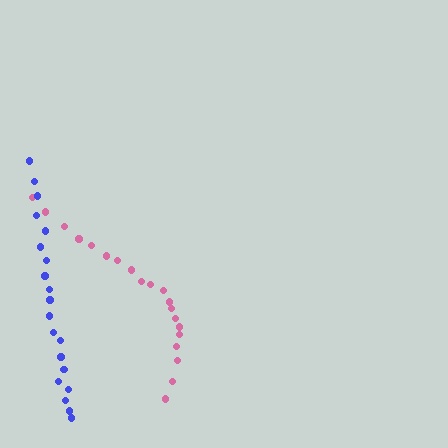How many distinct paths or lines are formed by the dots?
There are 2 distinct paths.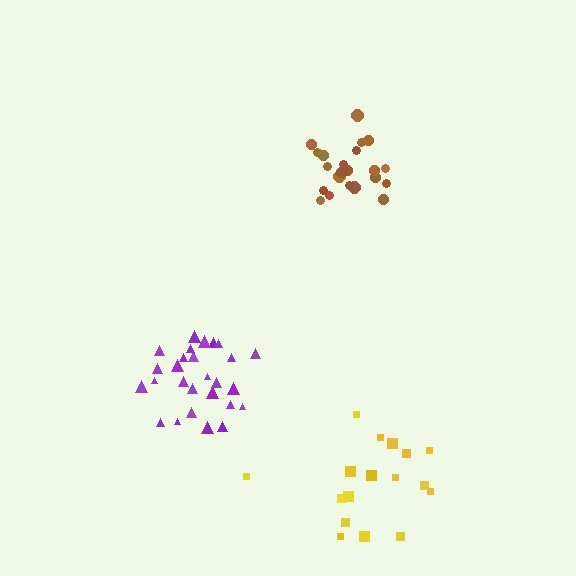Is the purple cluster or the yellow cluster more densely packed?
Purple.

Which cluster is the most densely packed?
Brown.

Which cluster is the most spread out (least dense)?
Yellow.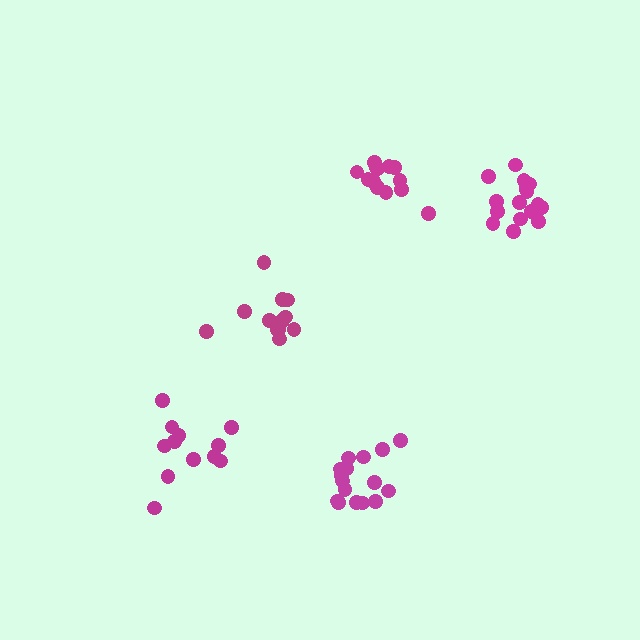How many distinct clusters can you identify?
There are 5 distinct clusters.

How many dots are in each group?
Group 1: 17 dots, Group 2: 12 dots, Group 3: 16 dots, Group 4: 12 dots, Group 5: 13 dots (70 total).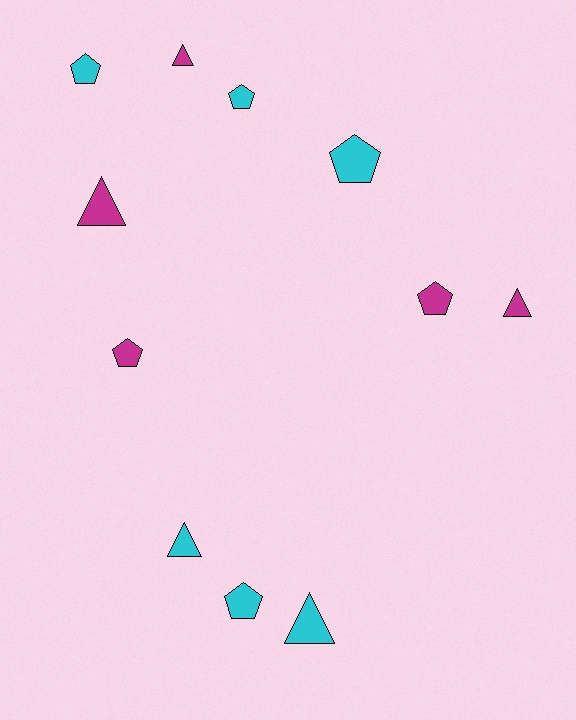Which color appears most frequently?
Cyan, with 6 objects.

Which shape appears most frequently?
Pentagon, with 6 objects.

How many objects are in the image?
There are 11 objects.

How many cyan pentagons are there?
There are 4 cyan pentagons.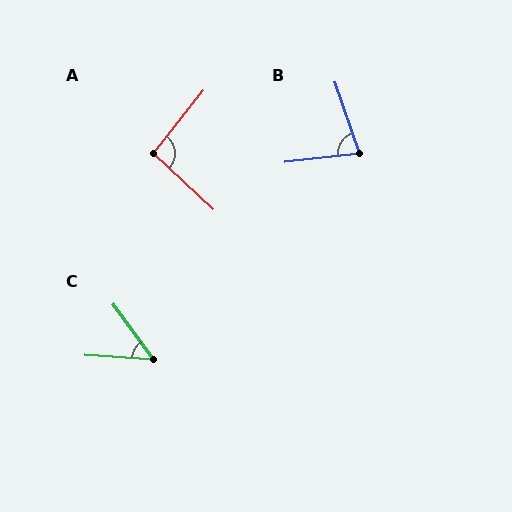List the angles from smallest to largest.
C (50°), B (78°), A (94°).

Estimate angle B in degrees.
Approximately 78 degrees.